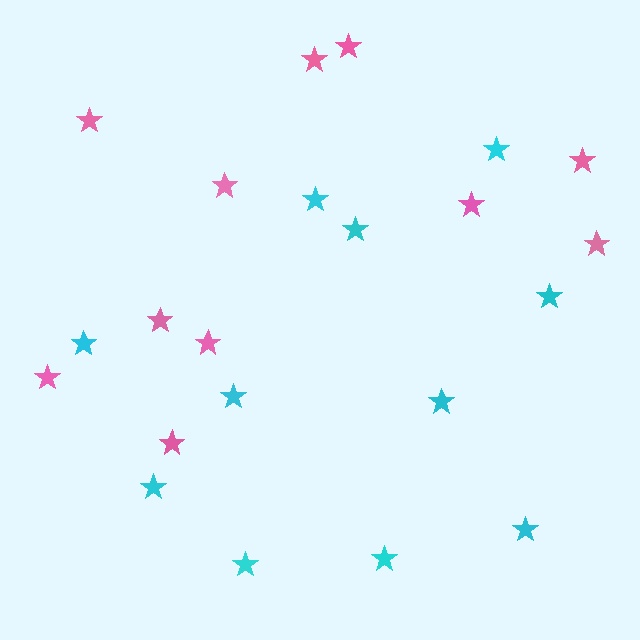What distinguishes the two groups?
There are 2 groups: one group of pink stars (11) and one group of cyan stars (11).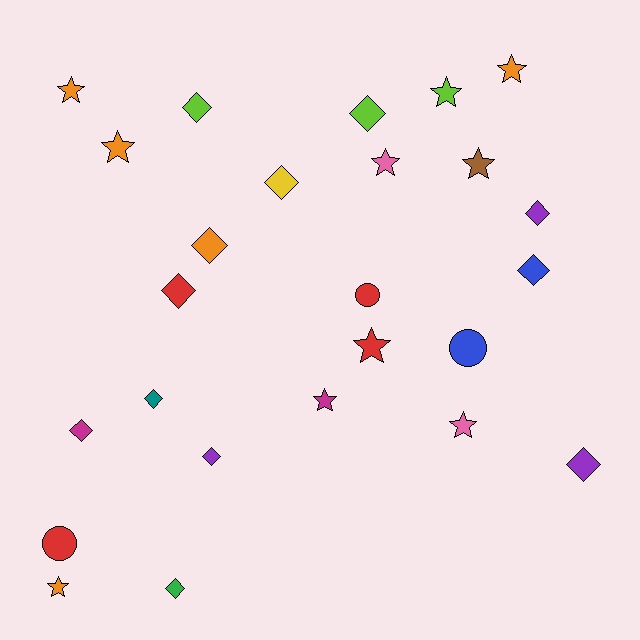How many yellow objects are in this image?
There is 1 yellow object.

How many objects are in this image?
There are 25 objects.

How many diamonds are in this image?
There are 12 diamonds.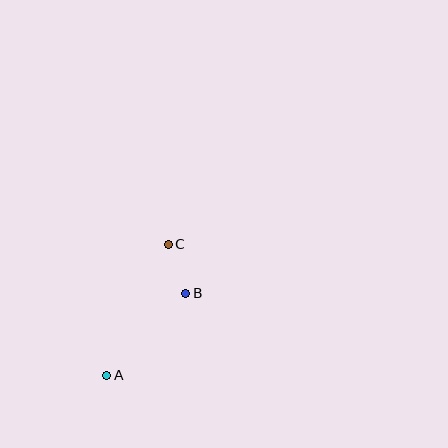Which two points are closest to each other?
Points B and C are closest to each other.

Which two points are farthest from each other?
Points A and C are farthest from each other.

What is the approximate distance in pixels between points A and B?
The distance between A and B is approximately 114 pixels.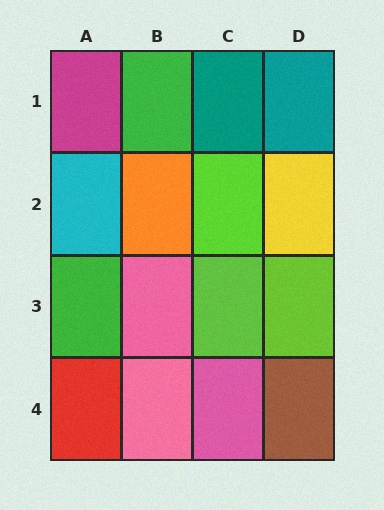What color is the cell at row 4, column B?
Pink.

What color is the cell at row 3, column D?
Lime.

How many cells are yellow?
1 cell is yellow.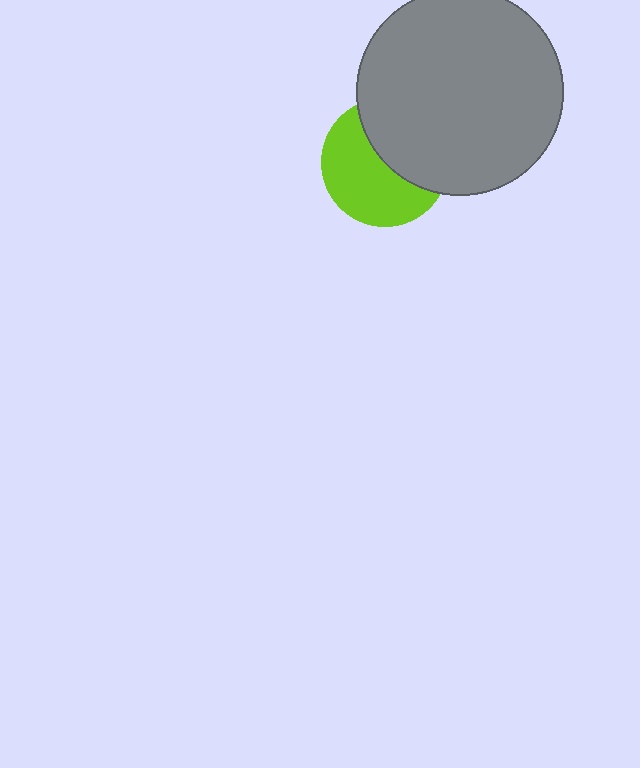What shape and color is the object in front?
The object in front is a gray circle.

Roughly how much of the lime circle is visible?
About half of it is visible (roughly 56%).